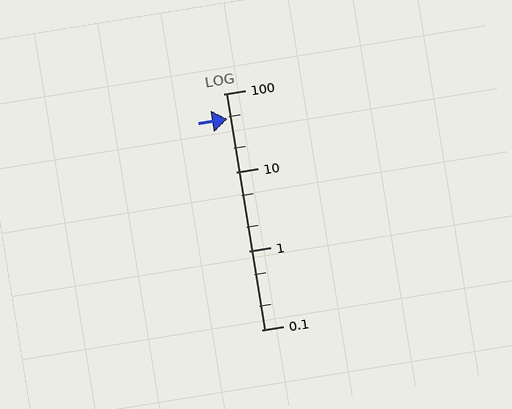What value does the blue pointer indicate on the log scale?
The pointer indicates approximately 48.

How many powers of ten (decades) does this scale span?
The scale spans 3 decades, from 0.1 to 100.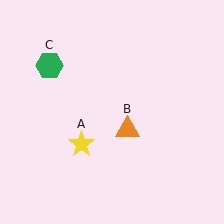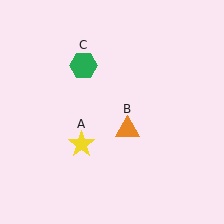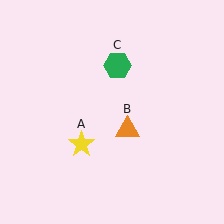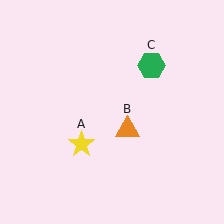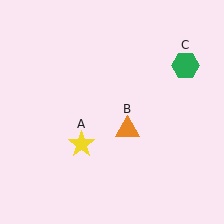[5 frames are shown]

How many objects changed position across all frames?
1 object changed position: green hexagon (object C).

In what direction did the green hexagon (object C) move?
The green hexagon (object C) moved right.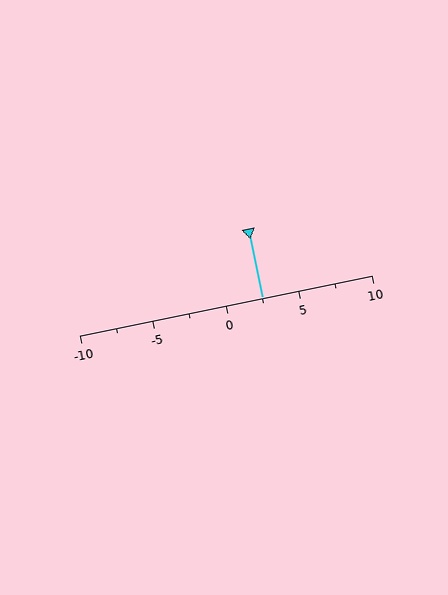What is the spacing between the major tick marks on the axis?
The major ticks are spaced 5 apart.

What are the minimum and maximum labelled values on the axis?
The axis runs from -10 to 10.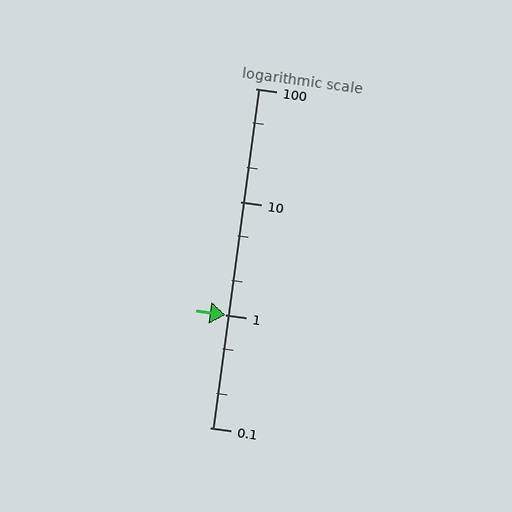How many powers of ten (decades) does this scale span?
The scale spans 3 decades, from 0.1 to 100.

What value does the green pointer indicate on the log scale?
The pointer indicates approximately 0.99.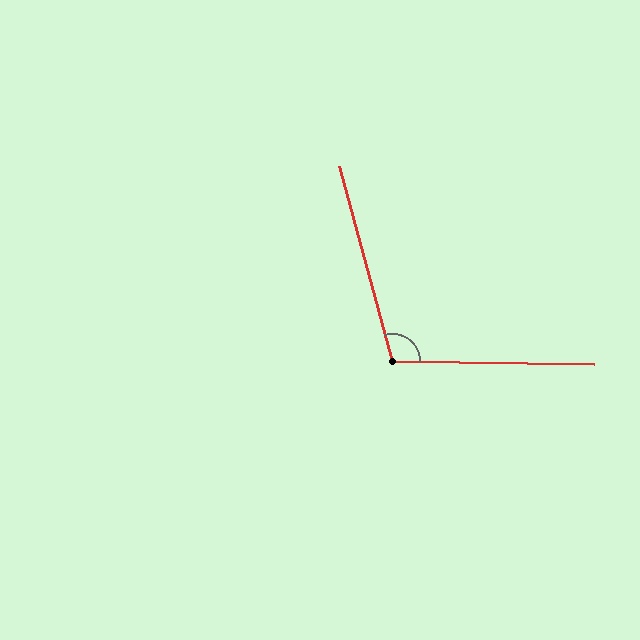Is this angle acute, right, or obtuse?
It is obtuse.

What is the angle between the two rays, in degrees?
Approximately 106 degrees.